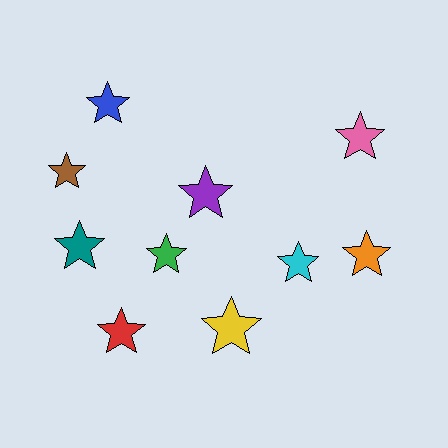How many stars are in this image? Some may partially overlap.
There are 10 stars.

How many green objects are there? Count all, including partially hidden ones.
There is 1 green object.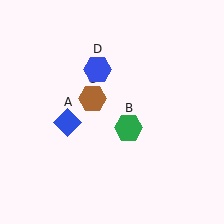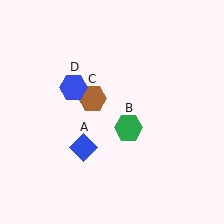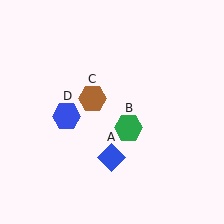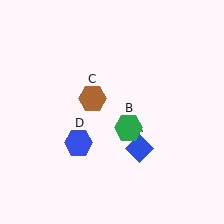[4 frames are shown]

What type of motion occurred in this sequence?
The blue diamond (object A), blue hexagon (object D) rotated counterclockwise around the center of the scene.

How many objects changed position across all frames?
2 objects changed position: blue diamond (object A), blue hexagon (object D).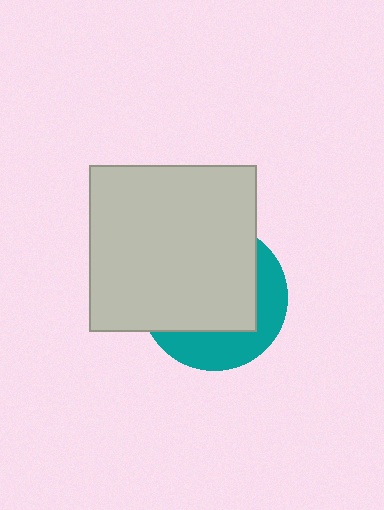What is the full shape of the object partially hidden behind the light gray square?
The partially hidden object is a teal circle.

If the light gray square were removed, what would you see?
You would see the complete teal circle.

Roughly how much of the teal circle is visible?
A small part of it is visible (roughly 35%).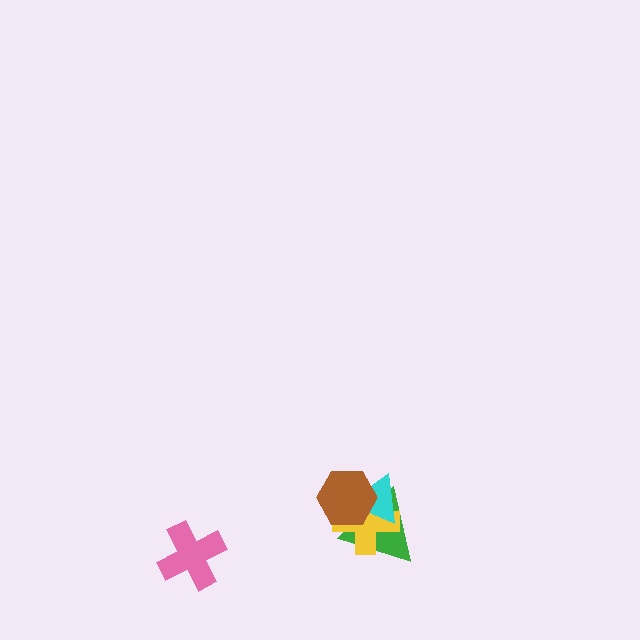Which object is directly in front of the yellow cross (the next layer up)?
The cyan triangle is directly in front of the yellow cross.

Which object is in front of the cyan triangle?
The brown hexagon is in front of the cyan triangle.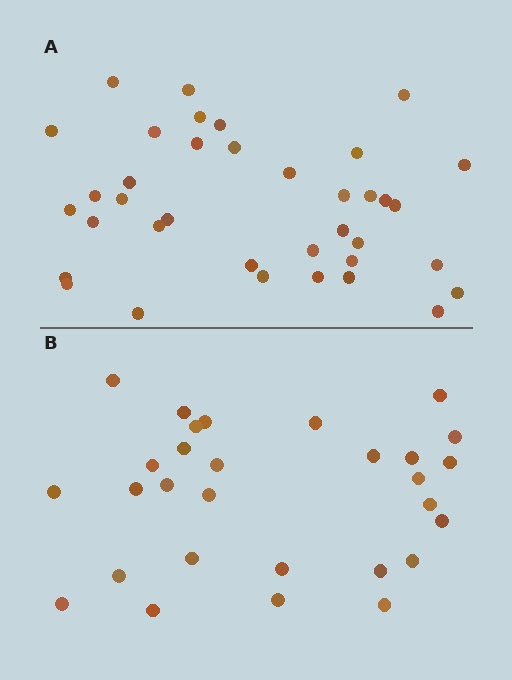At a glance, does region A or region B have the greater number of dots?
Region A (the top region) has more dots.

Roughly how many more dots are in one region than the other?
Region A has roughly 8 or so more dots than region B.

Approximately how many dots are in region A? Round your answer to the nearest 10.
About 40 dots. (The exact count is 37, which rounds to 40.)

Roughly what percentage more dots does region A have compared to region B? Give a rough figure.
About 30% more.